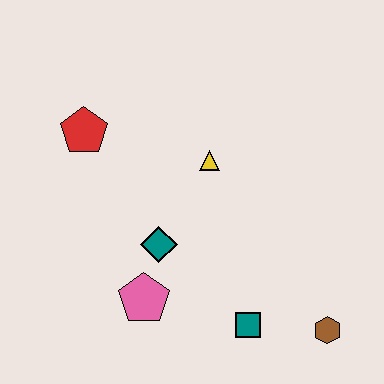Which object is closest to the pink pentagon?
The teal diamond is closest to the pink pentagon.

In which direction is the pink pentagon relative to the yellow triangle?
The pink pentagon is below the yellow triangle.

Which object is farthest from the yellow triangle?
The brown hexagon is farthest from the yellow triangle.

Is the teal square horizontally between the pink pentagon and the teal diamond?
No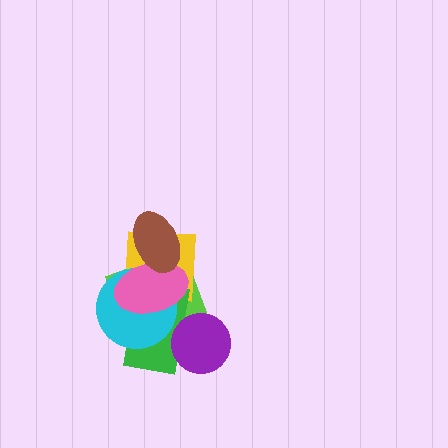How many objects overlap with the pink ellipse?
5 objects overlap with the pink ellipse.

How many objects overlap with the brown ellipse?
3 objects overlap with the brown ellipse.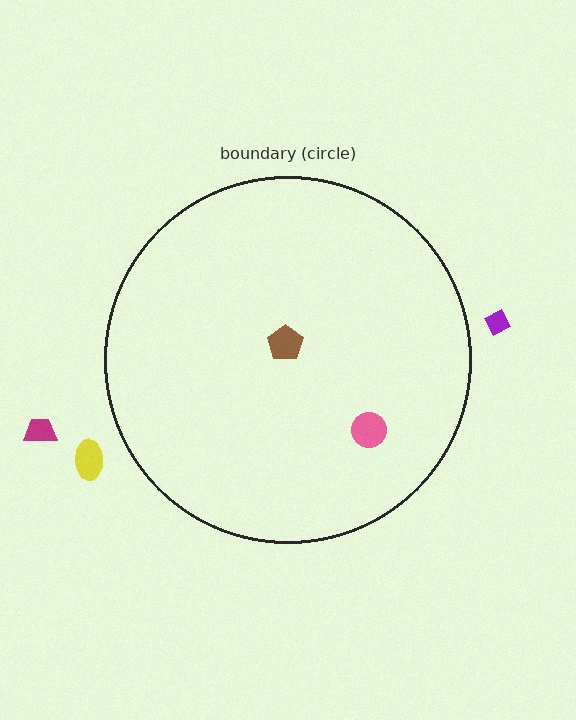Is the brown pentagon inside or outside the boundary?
Inside.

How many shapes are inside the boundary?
2 inside, 3 outside.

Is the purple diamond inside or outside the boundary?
Outside.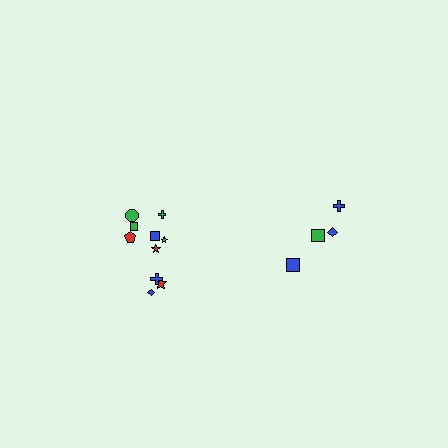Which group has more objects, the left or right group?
The left group.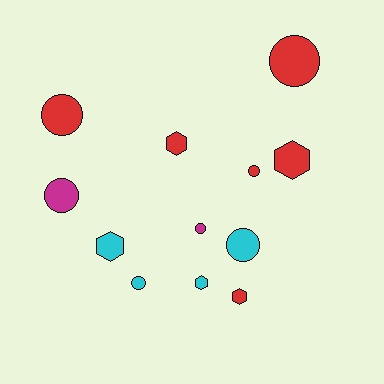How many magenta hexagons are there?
There are no magenta hexagons.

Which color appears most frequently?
Red, with 6 objects.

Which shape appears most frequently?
Circle, with 7 objects.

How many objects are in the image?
There are 12 objects.